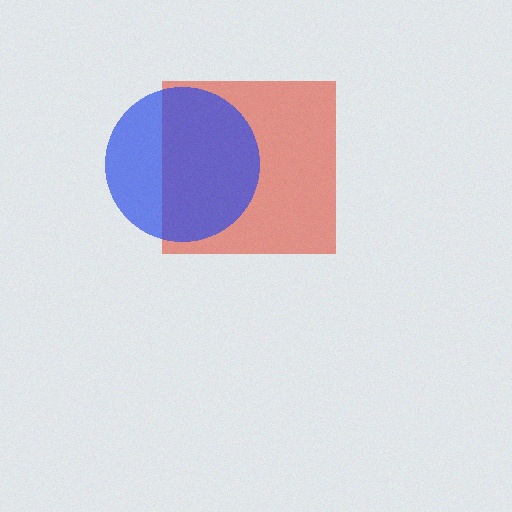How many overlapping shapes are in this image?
There are 2 overlapping shapes in the image.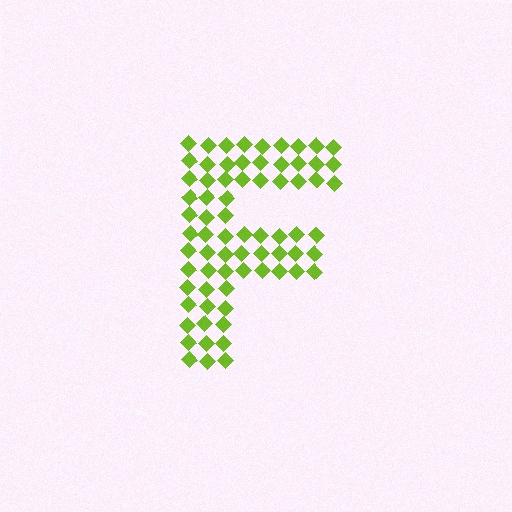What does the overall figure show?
The overall figure shows the letter F.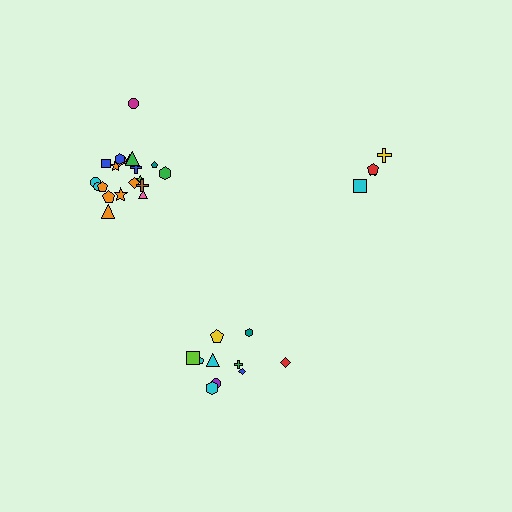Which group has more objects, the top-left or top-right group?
The top-left group.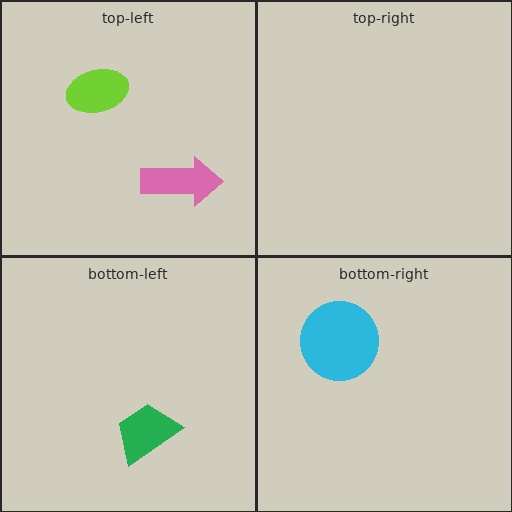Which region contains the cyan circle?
The bottom-right region.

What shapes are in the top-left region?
The pink arrow, the lime ellipse.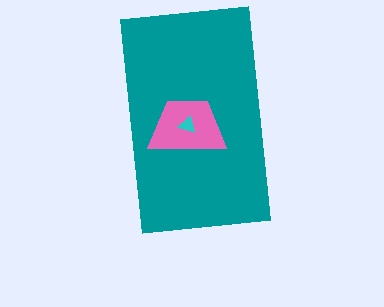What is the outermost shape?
The teal rectangle.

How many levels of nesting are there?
3.